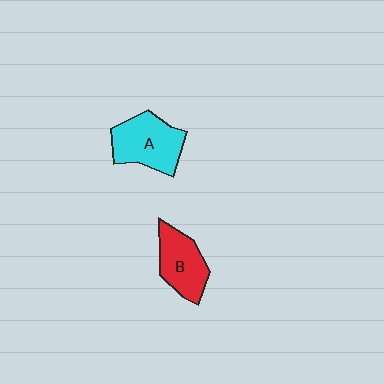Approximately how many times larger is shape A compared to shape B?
Approximately 1.2 times.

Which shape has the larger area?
Shape A (cyan).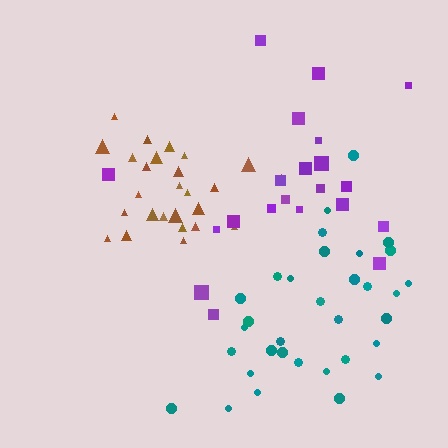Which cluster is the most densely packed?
Brown.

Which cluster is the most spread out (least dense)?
Purple.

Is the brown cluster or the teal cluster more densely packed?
Brown.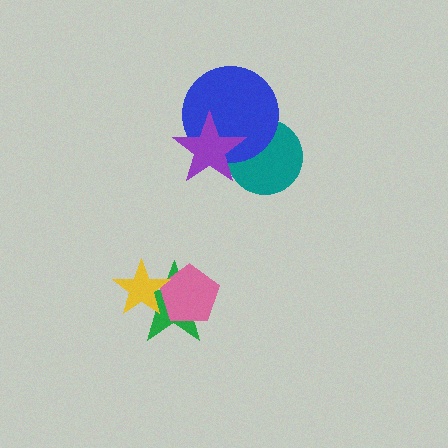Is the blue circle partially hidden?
Yes, it is partially covered by another shape.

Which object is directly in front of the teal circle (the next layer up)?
The blue circle is directly in front of the teal circle.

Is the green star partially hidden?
Yes, it is partially covered by another shape.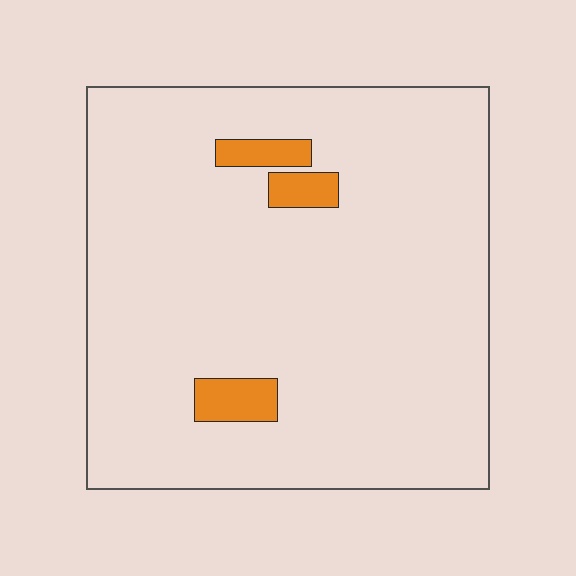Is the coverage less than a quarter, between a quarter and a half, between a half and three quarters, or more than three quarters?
Less than a quarter.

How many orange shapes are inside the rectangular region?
3.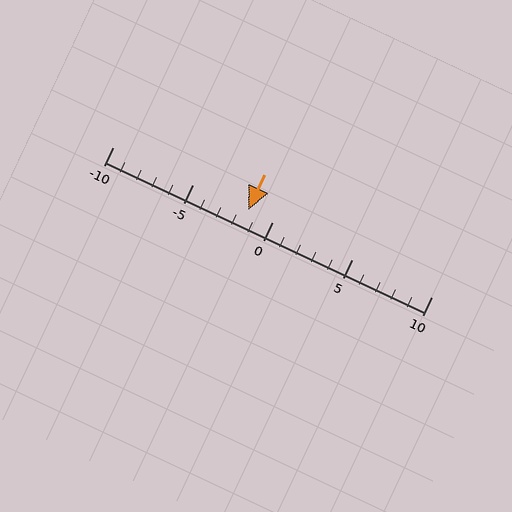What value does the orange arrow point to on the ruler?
The orange arrow points to approximately -2.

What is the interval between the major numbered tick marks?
The major tick marks are spaced 5 units apart.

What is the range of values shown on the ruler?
The ruler shows values from -10 to 10.